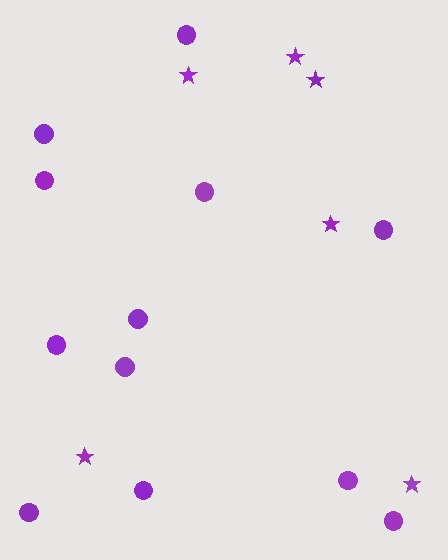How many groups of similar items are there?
There are 2 groups: one group of stars (6) and one group of circles (12).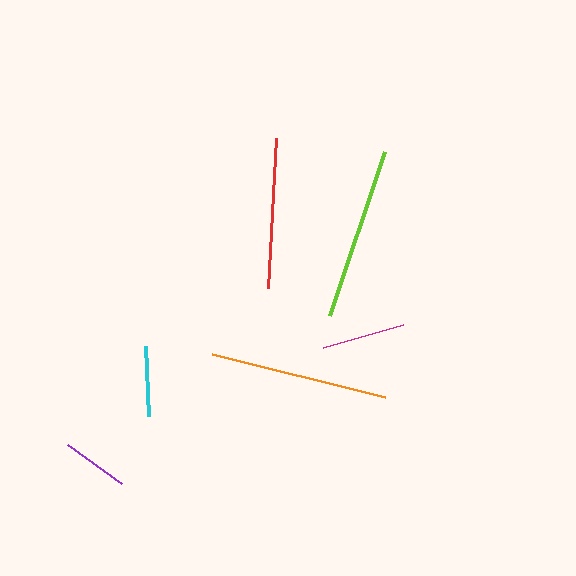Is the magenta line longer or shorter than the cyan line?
The magenta line is longer than the cyan line.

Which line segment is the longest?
The orange line is the longest at approximately 178 pixels.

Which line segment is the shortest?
The purple line is the shortest at approximately 67 pixels.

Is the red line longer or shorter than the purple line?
The red line is longer than the purple line.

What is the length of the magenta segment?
The magenta segment is approximately 84 pixels long.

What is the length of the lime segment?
The lime segment is approximately 173 pixels long.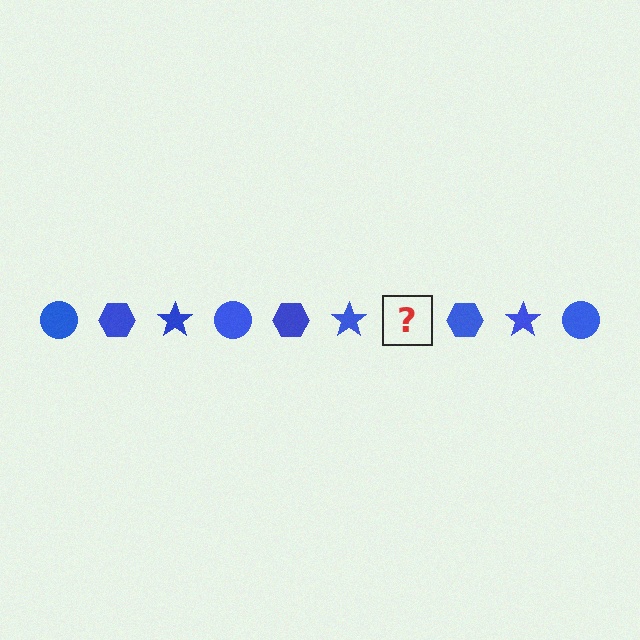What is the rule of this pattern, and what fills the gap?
The rule is that the pattern cycles through circle, hexagon, star shapes in blue. The gap should be filled with a blue circle.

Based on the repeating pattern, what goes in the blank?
The blank should be a blue circle.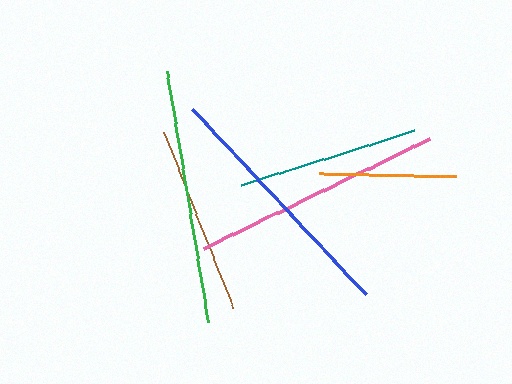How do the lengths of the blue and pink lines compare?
The blue and pink lines are approximately the same length.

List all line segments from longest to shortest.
From longest to shortest: blue, green, pink, brown, teal, orange.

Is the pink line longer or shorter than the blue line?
The blue line is longer than the pink line.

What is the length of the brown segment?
The brown segment is approximately 188 pixels long.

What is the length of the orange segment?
The orange segment is approximately 137 pixels long.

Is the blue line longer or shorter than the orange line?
The blue line is longer than the orange line.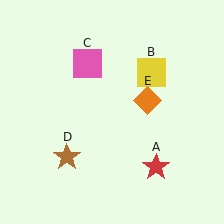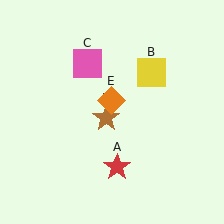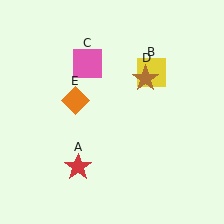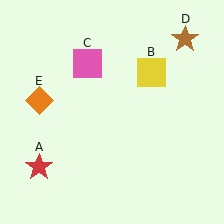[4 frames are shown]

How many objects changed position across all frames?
3 objects changed position: red star (object A), brown star (object D), orange diamond (object E).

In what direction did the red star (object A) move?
The red star (object A) moved left.